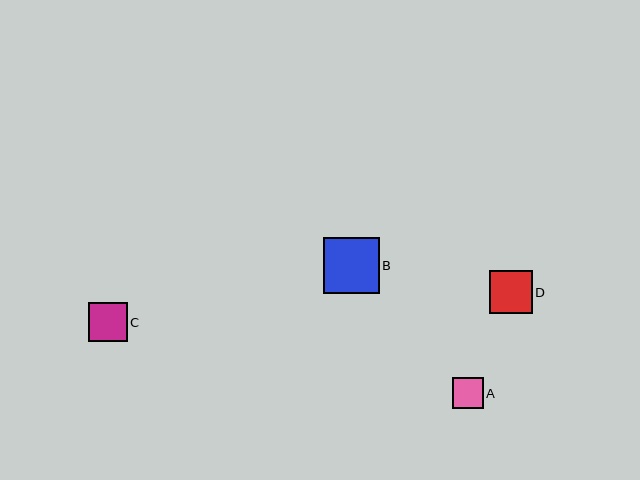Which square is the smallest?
Square A is the smallest with a size of approximately 31 pixels.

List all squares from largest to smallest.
From largest to smallest: B, D, C, A.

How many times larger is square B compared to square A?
Square B is approximately 1.8 times the size of square A.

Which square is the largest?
Square B is the largest with a size of approximately 56 pixels.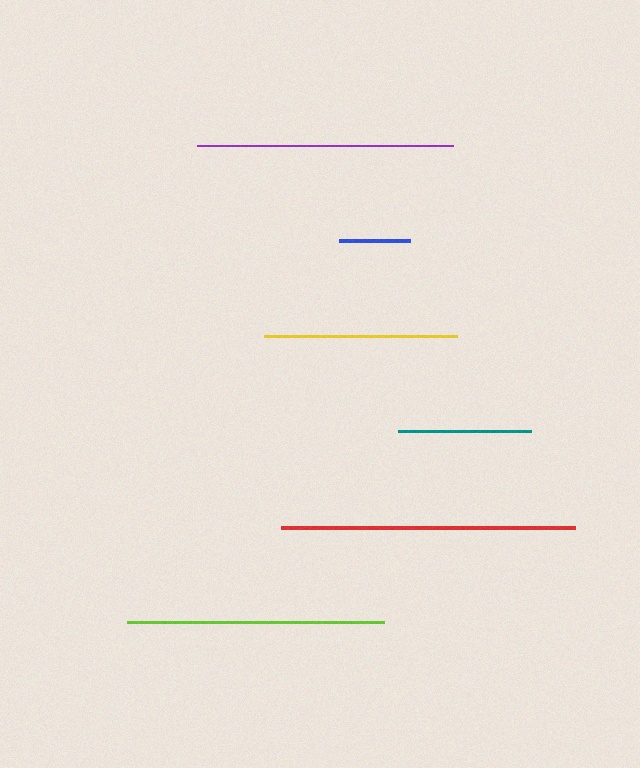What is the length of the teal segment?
The teal segment is approximately 133 pixels long.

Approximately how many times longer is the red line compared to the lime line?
The red line is approximately 1.1 times the length of the lime line.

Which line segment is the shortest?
The blue line is the shortest at approximately 71 pixels.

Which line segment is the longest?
The red line is the longest at approximately 294 pixels.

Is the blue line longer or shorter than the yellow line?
The yellow line is longer than the blue line.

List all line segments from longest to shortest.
From longest to shortest: red, lime, purple, yellow, teal, blue.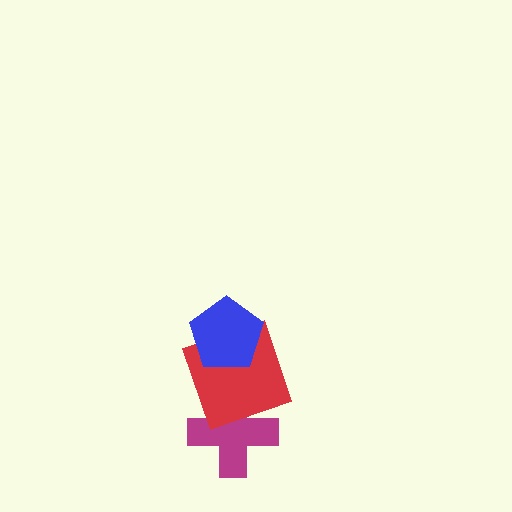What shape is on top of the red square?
The blue pentagon is on top of the red square.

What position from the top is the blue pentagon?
The blue pentagon is 1st from the top.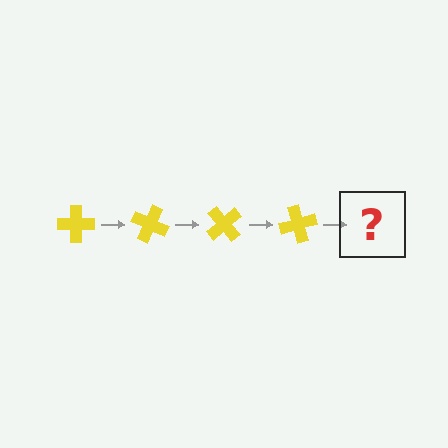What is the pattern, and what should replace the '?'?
The pattern is that the cross rotates 25 degrees each step. The '?' should be a yellow cross rotated 100 degrees.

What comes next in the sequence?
The next element should be a yellow cross rotated 100 degrees.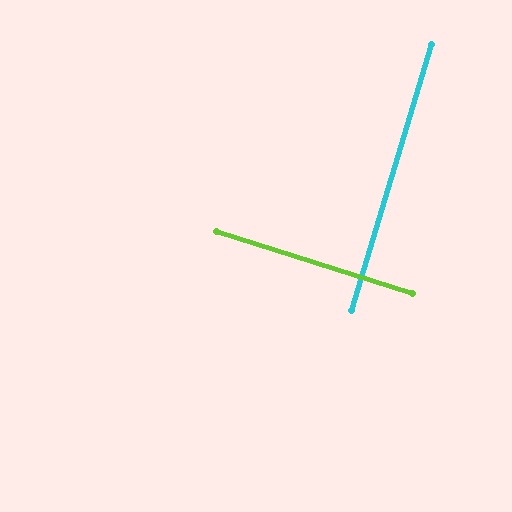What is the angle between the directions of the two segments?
Approximately 89 degrees.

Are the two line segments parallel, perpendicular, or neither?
Perpendicular — they meet at approximately 89°.